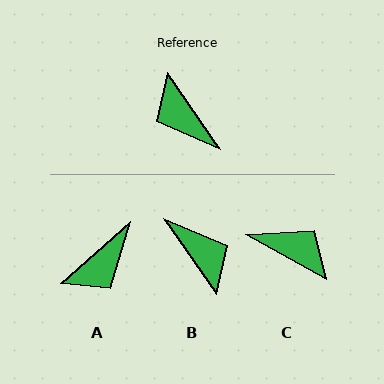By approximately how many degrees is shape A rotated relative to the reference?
Approximately 97 degrees counter-clockwise.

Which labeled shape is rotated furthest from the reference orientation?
B, about 180 degrees away.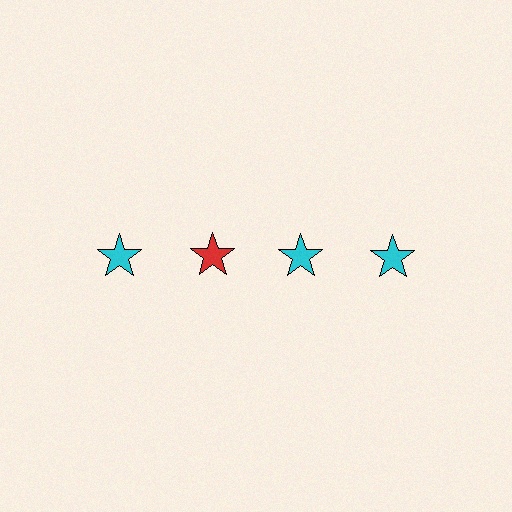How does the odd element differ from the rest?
It has a different color: red instead of cyan.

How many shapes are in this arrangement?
There are 4 shapes arranged in a grid pattern.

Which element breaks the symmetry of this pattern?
The red star in the top row, second from left column breaks the symmetry. All other shapes are cyan stars.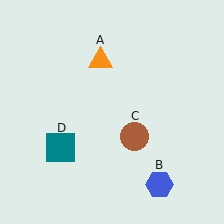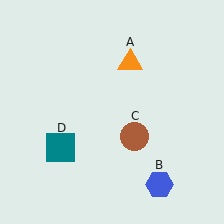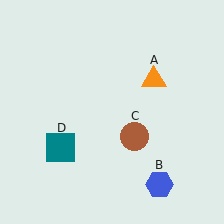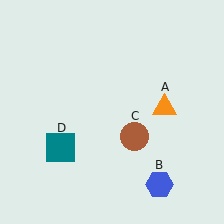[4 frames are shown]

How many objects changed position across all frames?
1 object changed position: orange triangle (object A).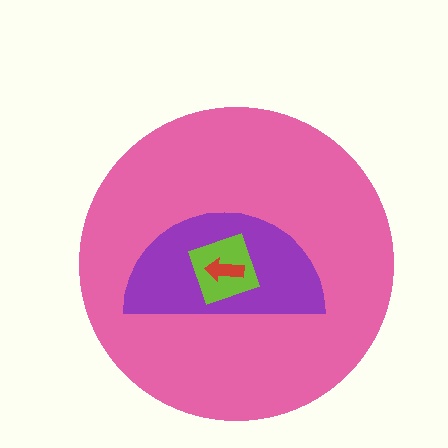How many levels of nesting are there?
4.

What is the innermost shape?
The red arrow.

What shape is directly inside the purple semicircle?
The lime square.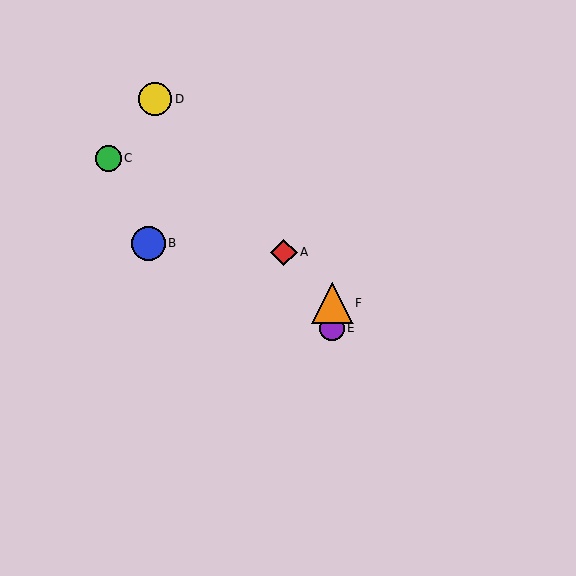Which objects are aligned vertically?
Objects E, F are aligned vertically.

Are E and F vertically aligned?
Yes, both are at x≈332.